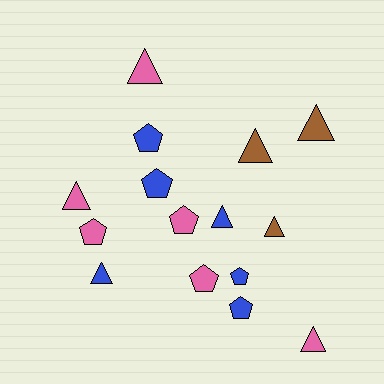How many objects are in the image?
There are 15 objects.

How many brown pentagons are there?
There are no brown pentagons.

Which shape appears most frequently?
Triangle, with 8 objects.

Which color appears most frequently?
Pink, with 6 objects.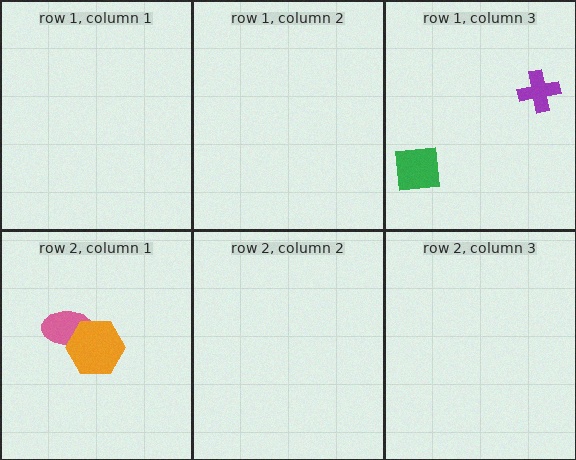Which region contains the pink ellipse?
The row 2, column 1 region.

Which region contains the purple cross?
The row 1, column 3 region.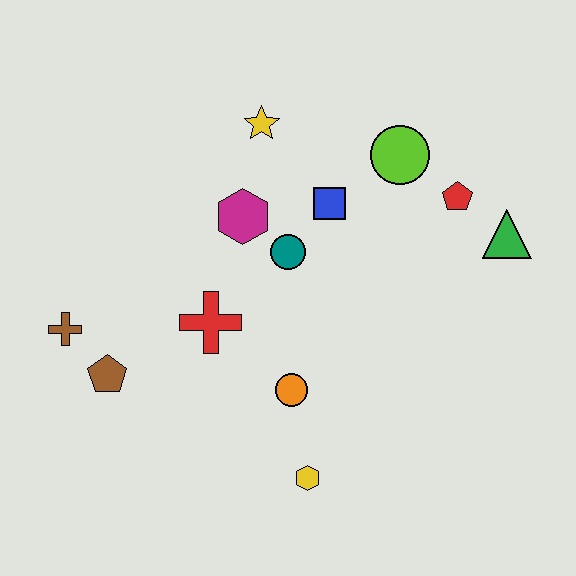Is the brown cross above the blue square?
No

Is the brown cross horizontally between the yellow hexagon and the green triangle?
No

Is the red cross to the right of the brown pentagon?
Yes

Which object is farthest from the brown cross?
The green triangle is farthest from the brown cross.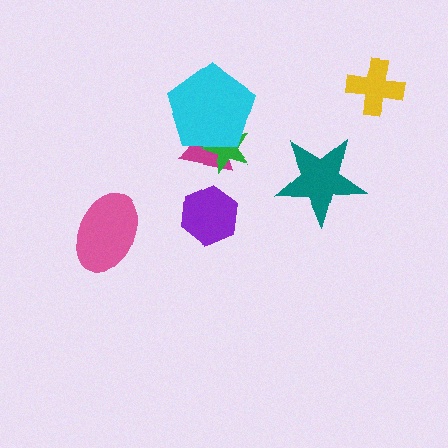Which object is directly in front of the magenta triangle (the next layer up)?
The green star is directly in front of the magenta triangle.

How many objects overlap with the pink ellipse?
0 objects overlap with the pink ellipse.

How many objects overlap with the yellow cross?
0 objects overlap with the yellow cross.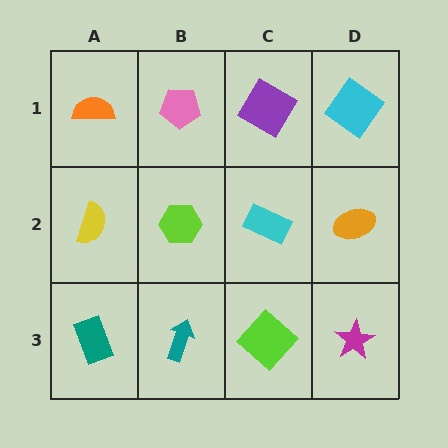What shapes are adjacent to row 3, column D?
An orange ellipse (row 2, column D), a lime diamond (row 3, column C).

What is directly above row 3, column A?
A yellow semicircle.